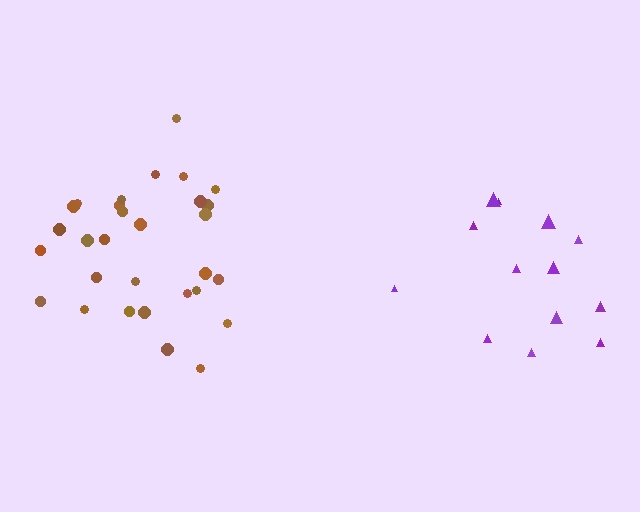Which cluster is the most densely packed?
Brown.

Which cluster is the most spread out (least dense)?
Purple.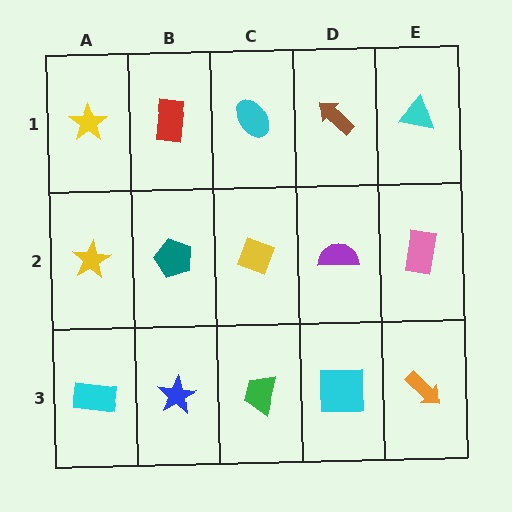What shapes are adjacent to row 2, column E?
A cyan triangle (row 1, column E), an orange arrow (row 3, column E), a purple semicircle (row 2, column D).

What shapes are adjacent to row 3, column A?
A yellow star (row 2, column A), a blue star (row 3, column B).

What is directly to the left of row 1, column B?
A yellow star.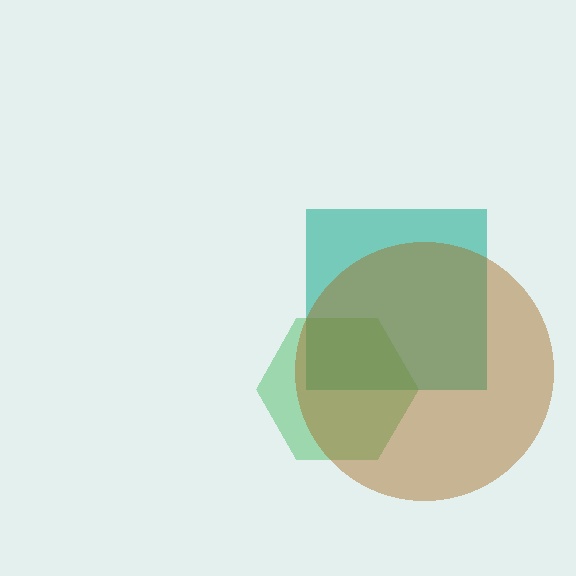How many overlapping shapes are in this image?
There are 3 overlapping shapes in the image.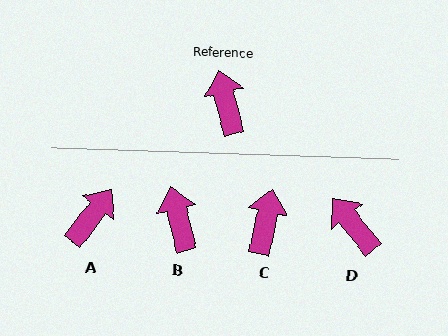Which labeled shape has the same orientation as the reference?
B.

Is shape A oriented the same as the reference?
No, it is off by about 52 degrees.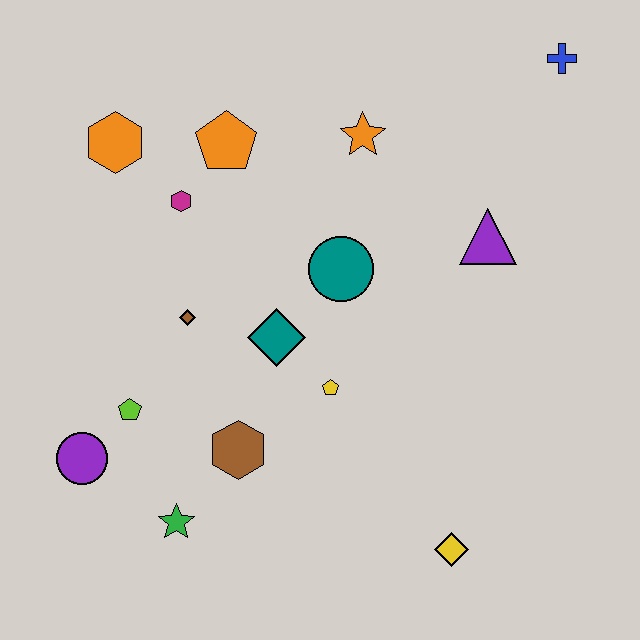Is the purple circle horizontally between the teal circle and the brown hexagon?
No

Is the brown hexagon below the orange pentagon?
Yes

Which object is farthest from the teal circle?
The purple circle is farthest from the teal circle.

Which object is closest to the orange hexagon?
The magenta hexagon is closest to the orange hexagon.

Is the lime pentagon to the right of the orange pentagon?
No